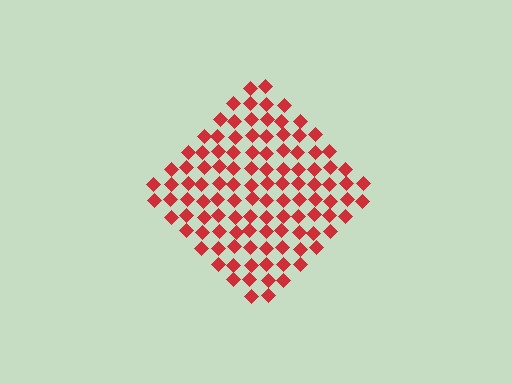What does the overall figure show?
The overall figure shows a diamond.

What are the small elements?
The small elements are diamonds.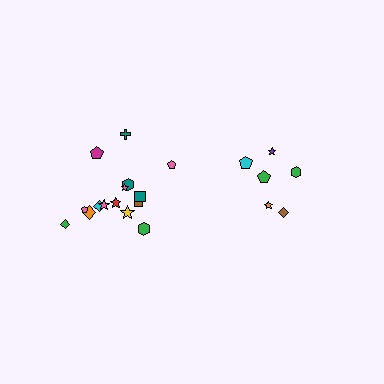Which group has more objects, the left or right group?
The left group.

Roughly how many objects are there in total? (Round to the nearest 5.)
Roughly 20 objects in total.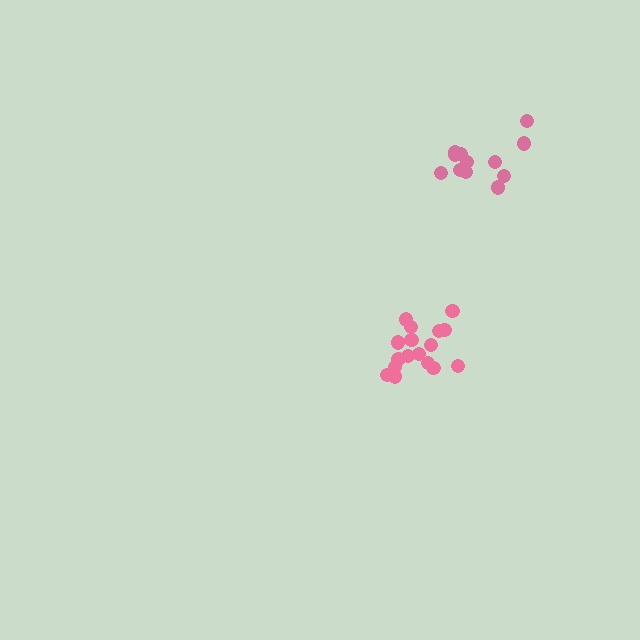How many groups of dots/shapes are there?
There are 2 groups.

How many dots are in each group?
Group 1: 17 dots, Group 2: 12 dots (29 total).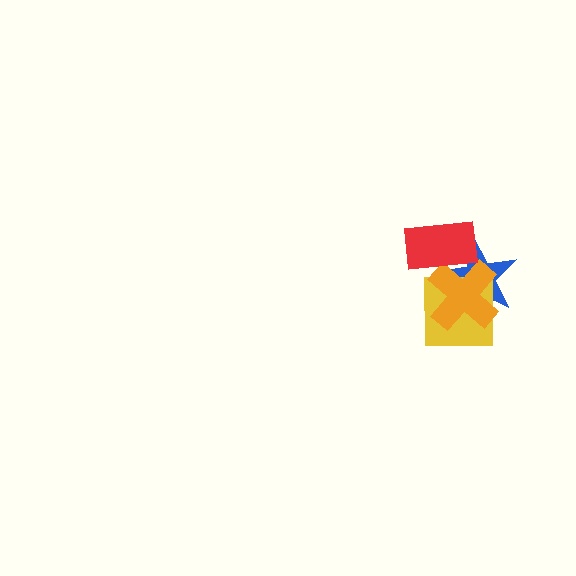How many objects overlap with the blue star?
3 objects overlap with the blue star.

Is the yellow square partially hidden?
Yes, it is partially covered by another shape.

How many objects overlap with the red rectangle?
2 objects overlap with the red rectangle.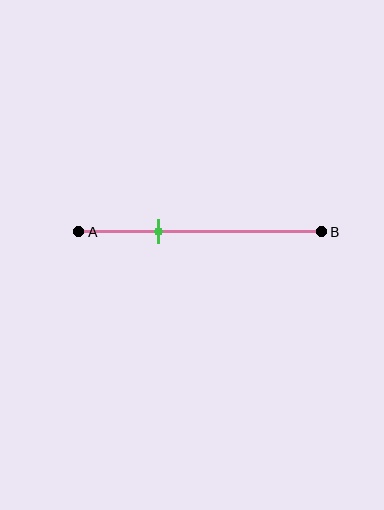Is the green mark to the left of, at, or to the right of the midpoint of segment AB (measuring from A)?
The green mark is to the left of the midpoint of segment AB.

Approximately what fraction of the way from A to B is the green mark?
The green mark is approximately 35% of the way from A to B.